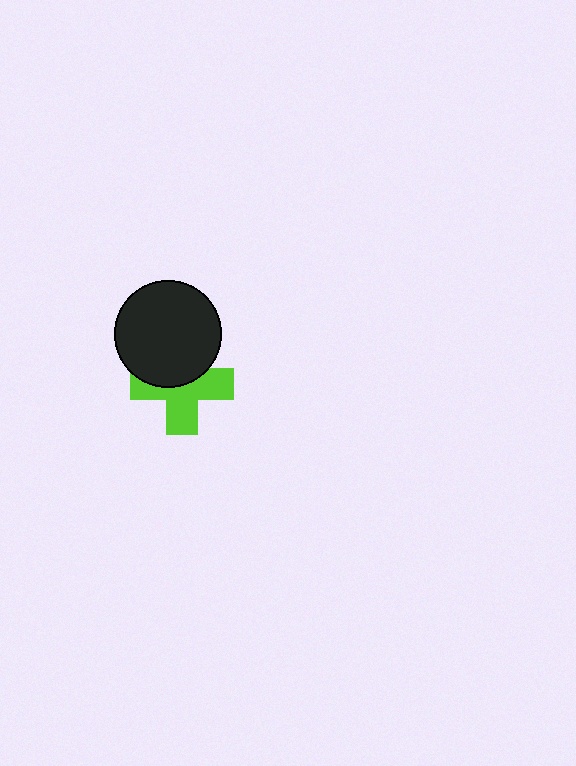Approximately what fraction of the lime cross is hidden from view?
Roughly 42% of the lime cross is hidden behind the black circle.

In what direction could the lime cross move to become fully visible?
The lime cross could move down. That would shift it out from behind the black circle entirely.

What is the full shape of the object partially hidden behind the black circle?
The partially hidden object is a lime cross.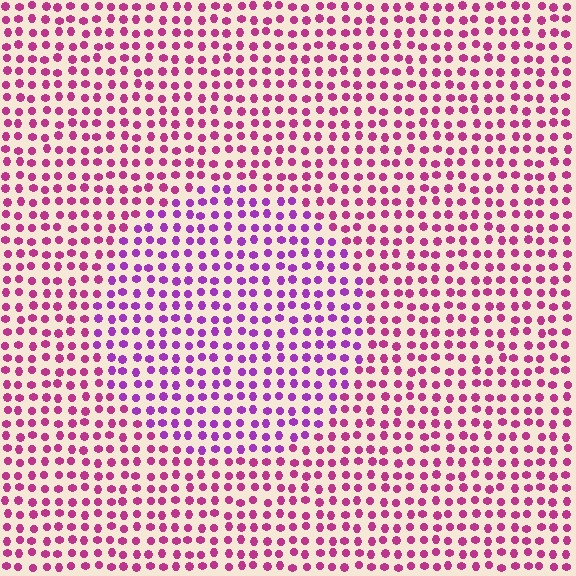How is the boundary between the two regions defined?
The boundary is defined purely by a slight shift in hue (about 33 degrees). Spacing, size, and orientation are identical on both sides.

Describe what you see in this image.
The image is filled with small magenta elements in a uniform arrangement. A circle-shaped region is visible where the elements are tinted to a slightly different hue, forming a subtle color boundary.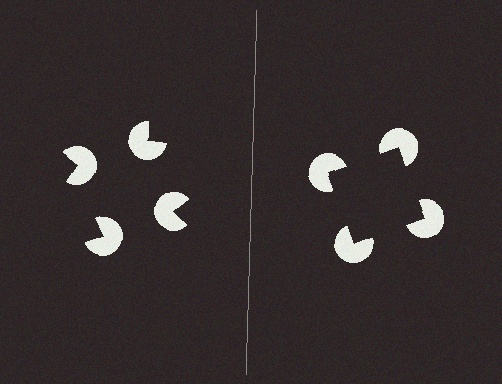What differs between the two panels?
The pac-man discs are positioned identically on both sides; only the wedge orientations differ. On the right they align to a square; on the left they are misaligned.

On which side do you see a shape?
An illusory square appears on the right side. On the left side the wedge cuts are rotated, so no coherent shape forms.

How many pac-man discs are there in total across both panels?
8 — 4 on each side.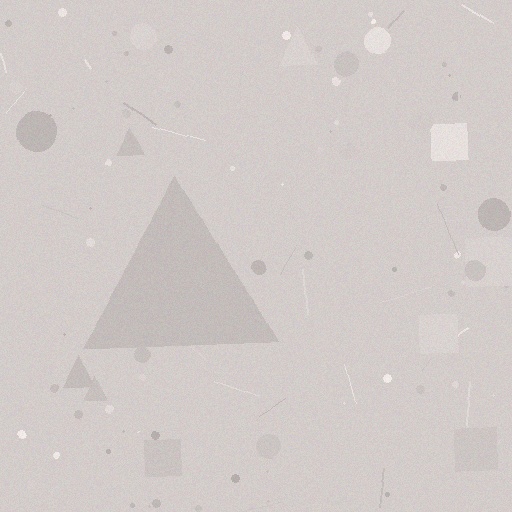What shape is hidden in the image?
A triangle is hidden in the image.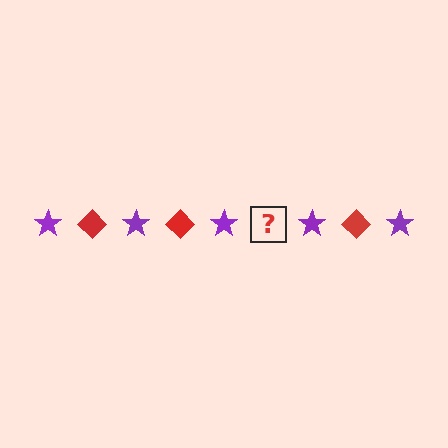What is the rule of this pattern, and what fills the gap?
The rule is that the pattern alternates between purple star and red diamond. The gap should be filled with a red diamond.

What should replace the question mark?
The question mark should be replaced with a red diamond.